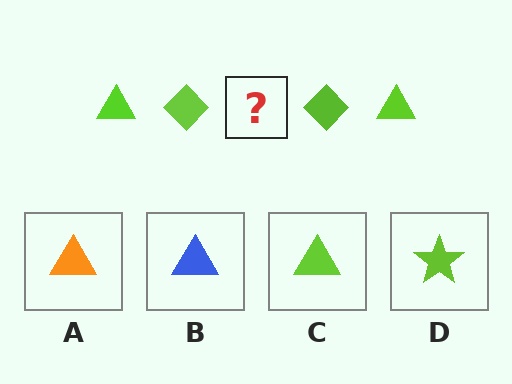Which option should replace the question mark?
Option C.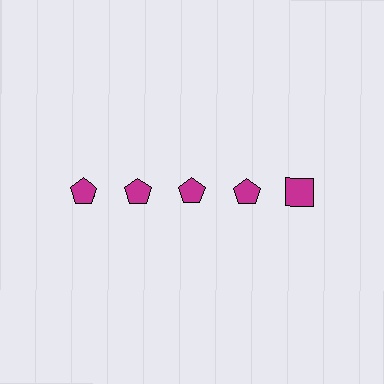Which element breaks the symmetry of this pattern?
The magenta square in the top row, rightmost column breaks the symmetry. All other shapes are magenta pentagons.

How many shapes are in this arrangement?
There are 5 shapes arranged in a grid pattern.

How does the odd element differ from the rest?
It has a different shape: square instead of pentagon.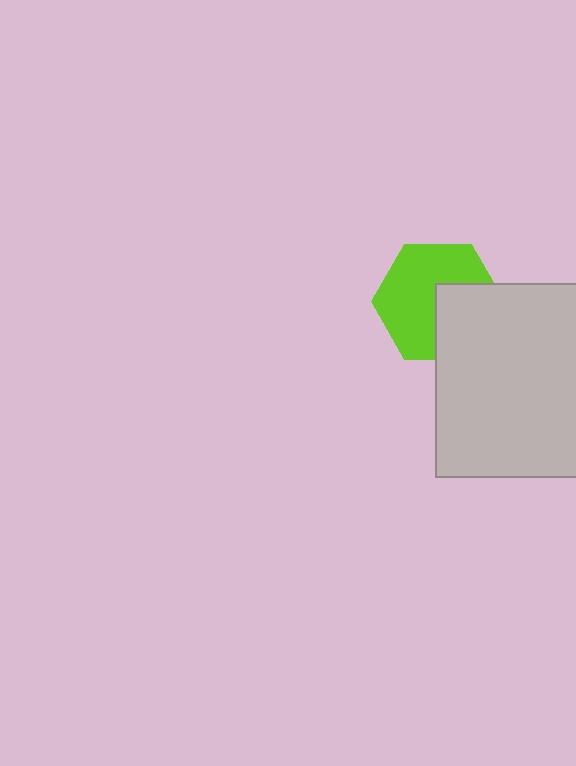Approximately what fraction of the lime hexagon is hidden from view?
Roughly 36% of the lime hexagon is hidden behind the light gray rectangle.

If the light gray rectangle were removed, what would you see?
You would see the complete lime hexagon.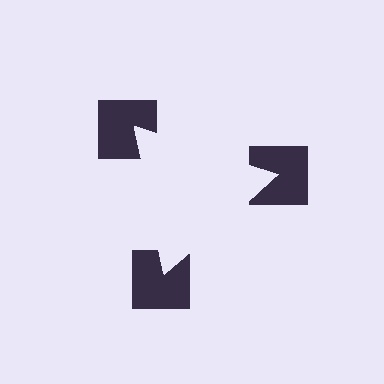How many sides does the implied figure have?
3 sides.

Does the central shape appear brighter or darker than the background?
It typically appears slightly brighter than the background, even though no actual brightness change is drawn.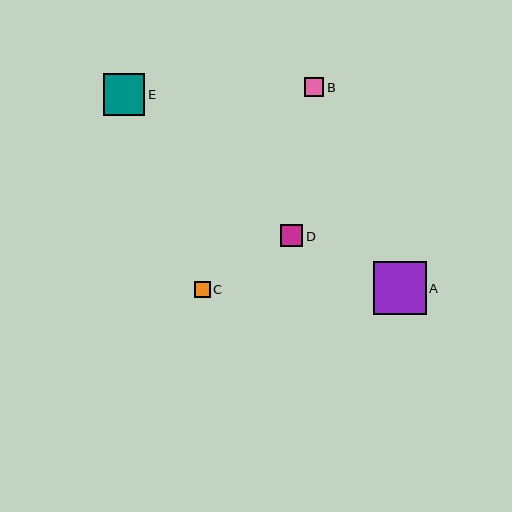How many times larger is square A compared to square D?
Square A is approximately 2.4 times the size of square D.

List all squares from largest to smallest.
From largest to smallest: A, E, D, B, C.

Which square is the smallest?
Square C is the smallest with a size of approximately 16 pixels.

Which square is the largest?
Square A is the largest with a size of approximately 52 pixels.